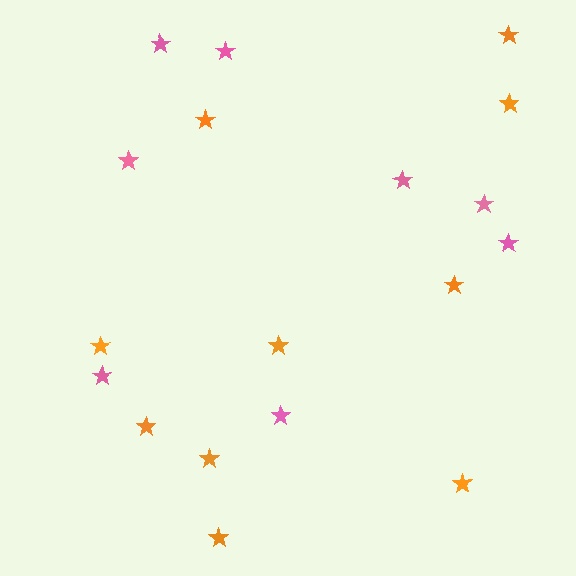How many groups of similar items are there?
There are 2 groups: one group of pink stars (8) and one group of orange stars (10).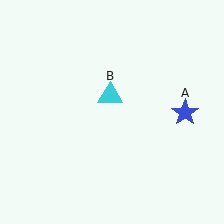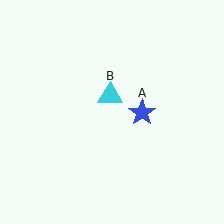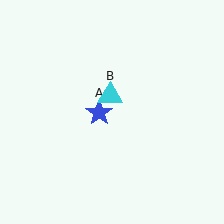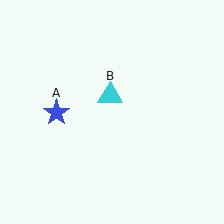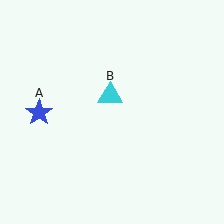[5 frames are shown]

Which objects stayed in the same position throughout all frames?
Cyan triangle (object B) remained stationary.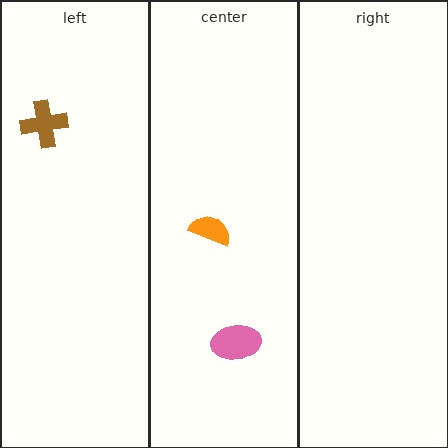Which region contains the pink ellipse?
The center region.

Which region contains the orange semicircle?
The center region.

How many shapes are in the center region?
2.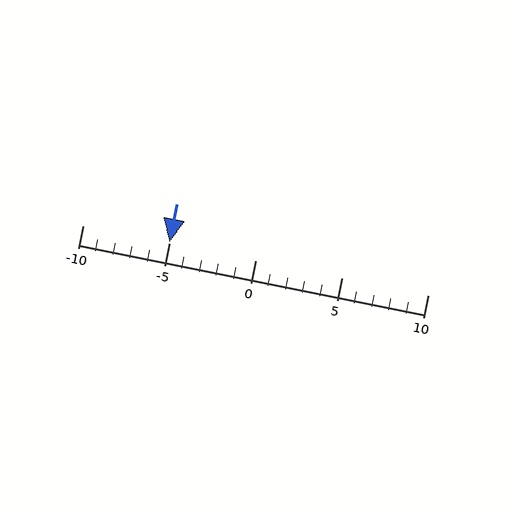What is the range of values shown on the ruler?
The ruler shows values from -10 to 10.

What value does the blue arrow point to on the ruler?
The blue arrow points to approximately -5.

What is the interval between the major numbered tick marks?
The major tick marks are spaced 5 units apart.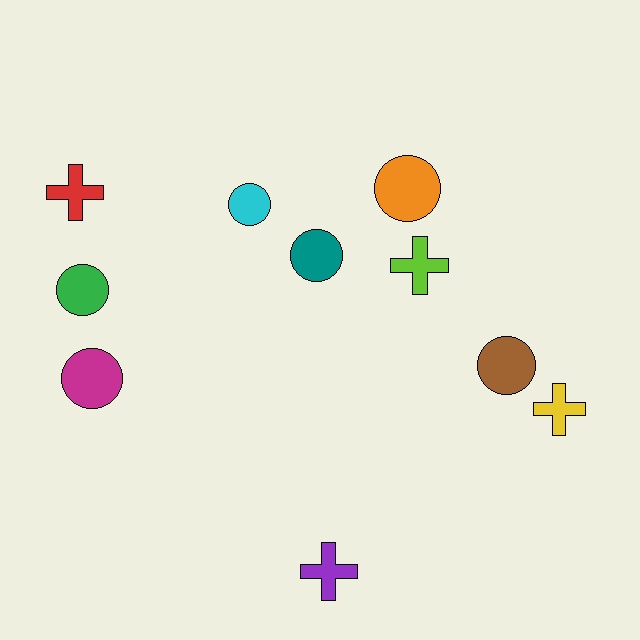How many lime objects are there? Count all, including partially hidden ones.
There is 1 lime object.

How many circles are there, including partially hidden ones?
There are 6 circles.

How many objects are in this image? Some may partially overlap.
There are 10 objects.